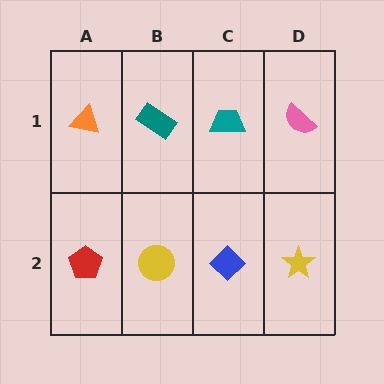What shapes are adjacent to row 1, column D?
A yellow star (row 2, column D), a teal trapezoid (row 1, column C).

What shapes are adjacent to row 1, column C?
A blue diamond (row 2, column C), a teal rectangle (row 1, column B), a pink semicircle (row 1, column D).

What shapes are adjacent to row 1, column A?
A red pentagon (row 2, column A), a teal rectangle (row 1, column B).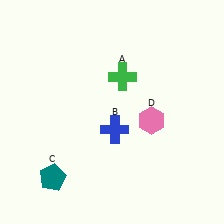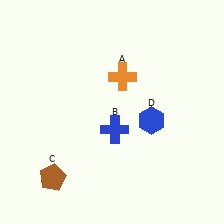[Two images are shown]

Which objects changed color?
A changed from green to orange. C changed from teal to brown. D changed from pink to blue.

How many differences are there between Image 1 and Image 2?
There are 3 differences between the two images.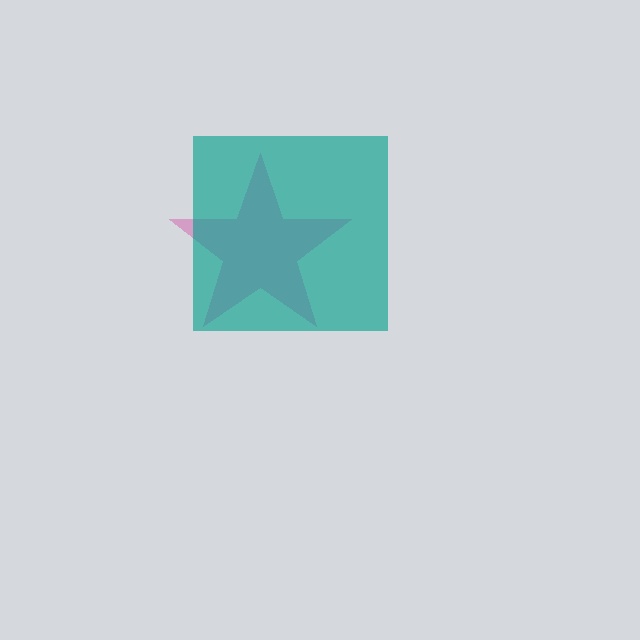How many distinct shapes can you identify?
There are 2 distinct shapes: a magenta star, a teal square.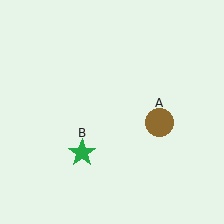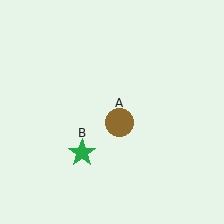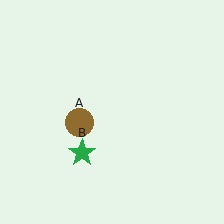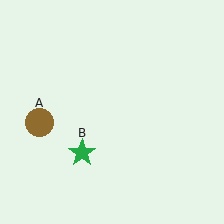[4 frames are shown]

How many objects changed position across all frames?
1 object changed position: brown circle (object A).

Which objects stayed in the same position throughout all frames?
Green star (object B) remained stationary.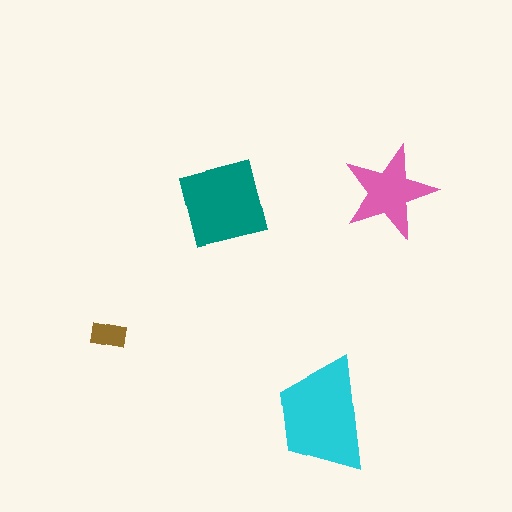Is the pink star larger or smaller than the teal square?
Smaller.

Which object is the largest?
The cyan trapezoid.